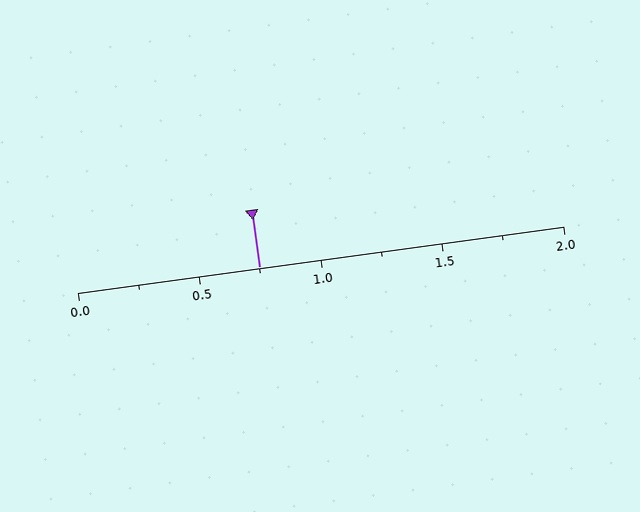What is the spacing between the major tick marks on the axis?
The major ticks are spaced 0.5 apart.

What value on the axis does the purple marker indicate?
The marker indicates approximately 0.75.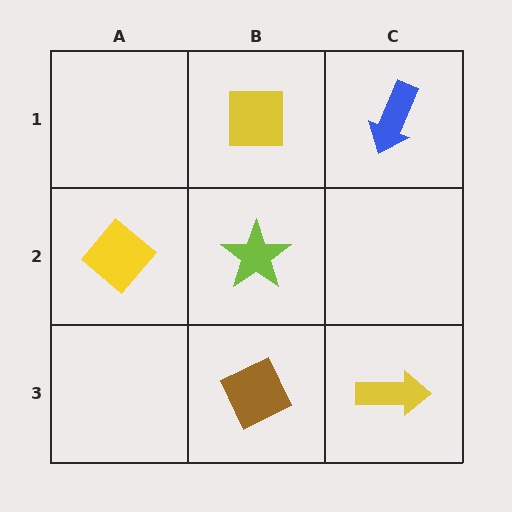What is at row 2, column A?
A yellow diamond.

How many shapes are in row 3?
2 shapes.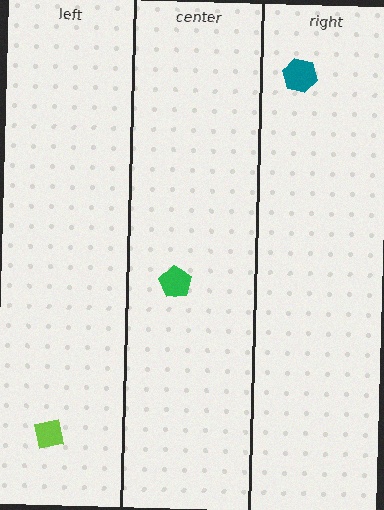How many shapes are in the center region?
1.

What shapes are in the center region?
The green pentagon.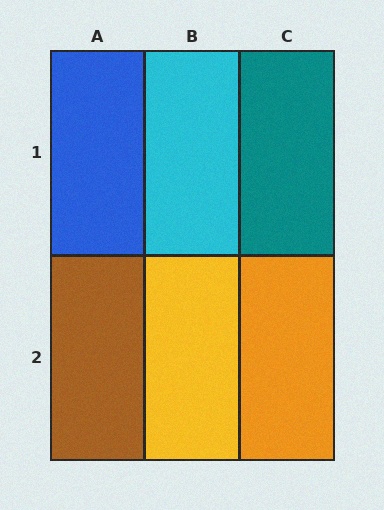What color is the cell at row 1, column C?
Teal.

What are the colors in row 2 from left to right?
Brown, yellow, orange.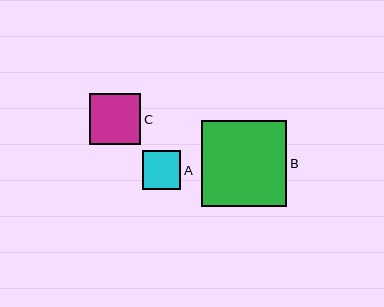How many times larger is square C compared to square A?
Square C is approximately 1.3 times the size of square A.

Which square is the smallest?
Square A is the smallest with a size of approximately 39 pixels.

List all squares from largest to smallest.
From largest to smallest: B, C, A.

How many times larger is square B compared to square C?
Square B is approximately 1.7 times the size of square C.